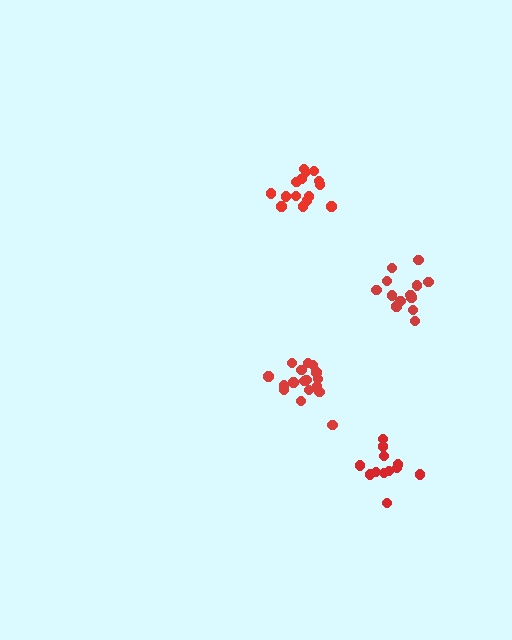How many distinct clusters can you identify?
There are 4 distinct clusters.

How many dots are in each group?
Group 1: 17 dots, Group 2: 13 dots, Group 3: 12 dots, Group 4: 15 dots (57 total).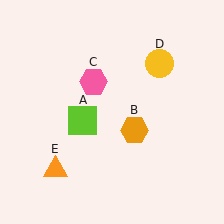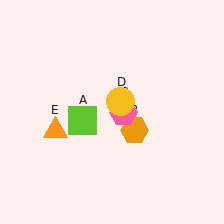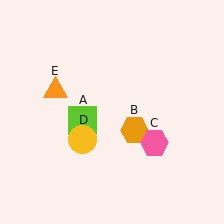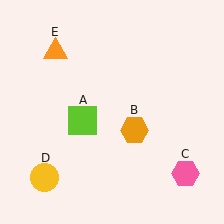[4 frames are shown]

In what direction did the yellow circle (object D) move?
The yellow circle (object D) moved down and to the left.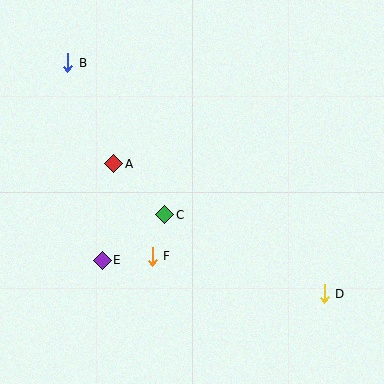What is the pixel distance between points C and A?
The distance between C and A is 72 pixels.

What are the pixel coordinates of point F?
Point F is at (152, 256).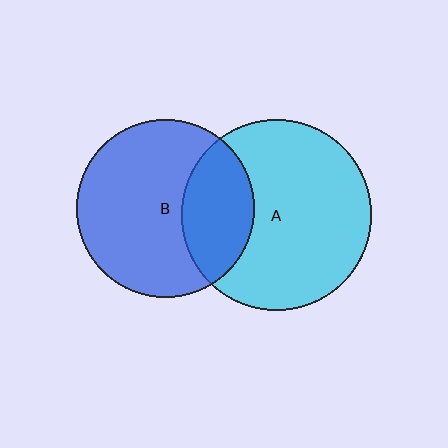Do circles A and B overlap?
Yes.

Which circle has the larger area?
Circle A (cyan).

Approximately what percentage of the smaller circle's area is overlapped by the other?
Approximately 30%.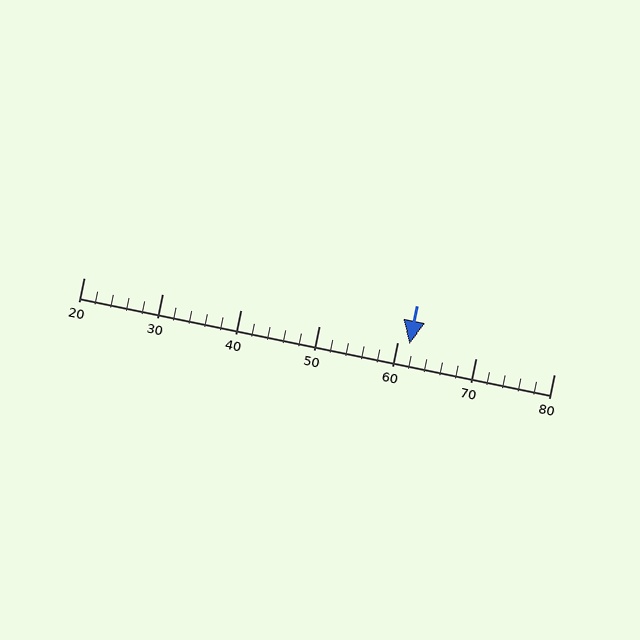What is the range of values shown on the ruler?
The ruler shows values from 20 to 80.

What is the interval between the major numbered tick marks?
The major tick marks are spaced 10 units apart.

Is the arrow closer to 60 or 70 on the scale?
The arrow is closer to 60.